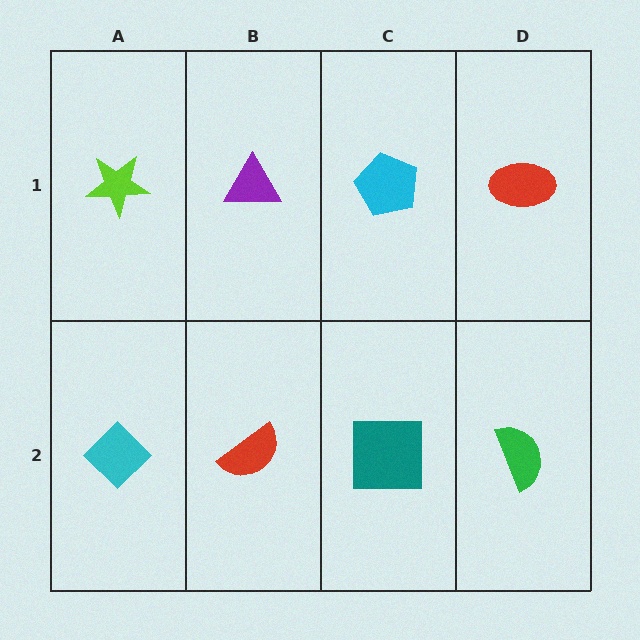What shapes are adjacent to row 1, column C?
A teal square (row 2, column C), a purple triangle (row 1, column B), a red ellipse (row 1, column D).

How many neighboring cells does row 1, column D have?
2.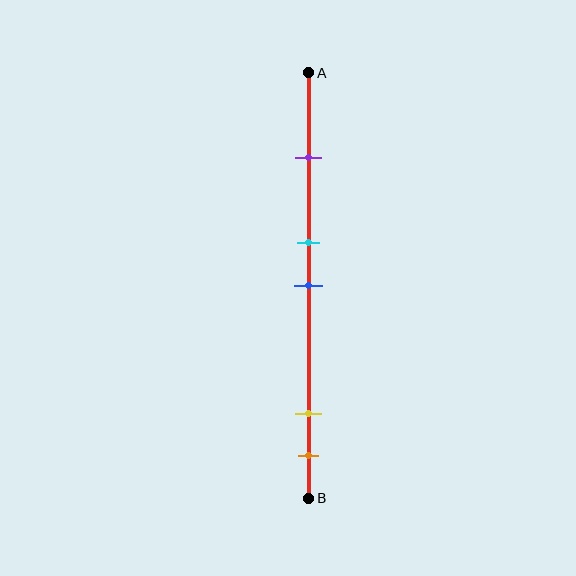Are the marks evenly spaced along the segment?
No, the marks are not evenly spaced.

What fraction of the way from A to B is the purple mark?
The purple mark is approximately 20% (0.2) of the way from A to B.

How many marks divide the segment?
There are 5 marks dividing the segment.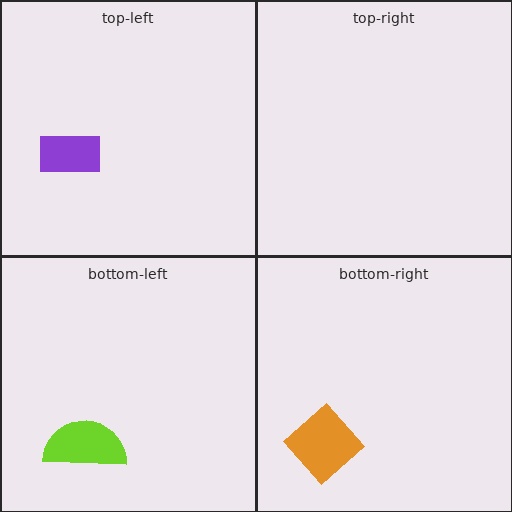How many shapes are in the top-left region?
1.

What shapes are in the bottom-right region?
The orange diamond.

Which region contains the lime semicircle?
The bottom-left region.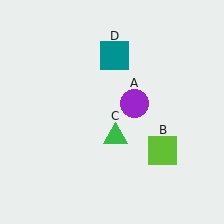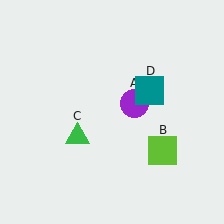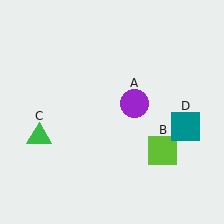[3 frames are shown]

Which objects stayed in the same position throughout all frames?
Purple circle (object A) and lime square (object B) remained stationary.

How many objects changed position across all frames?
2 objects changed position: green triangle (object C), teal square (object D).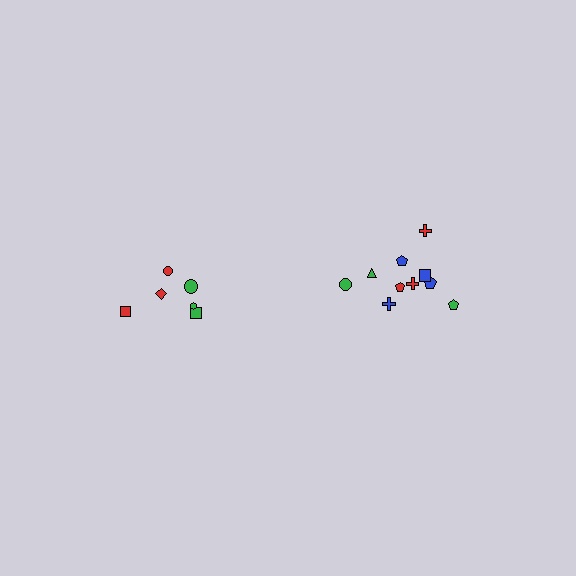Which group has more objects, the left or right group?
The right group.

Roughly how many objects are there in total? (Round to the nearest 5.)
Roughly 15 objects in total.